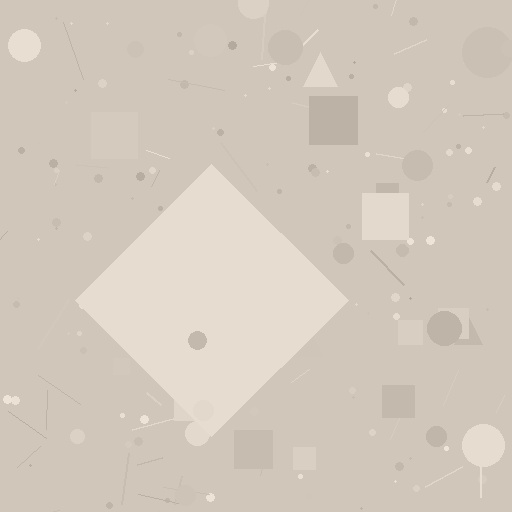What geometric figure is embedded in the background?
A diamond is embedded in the background.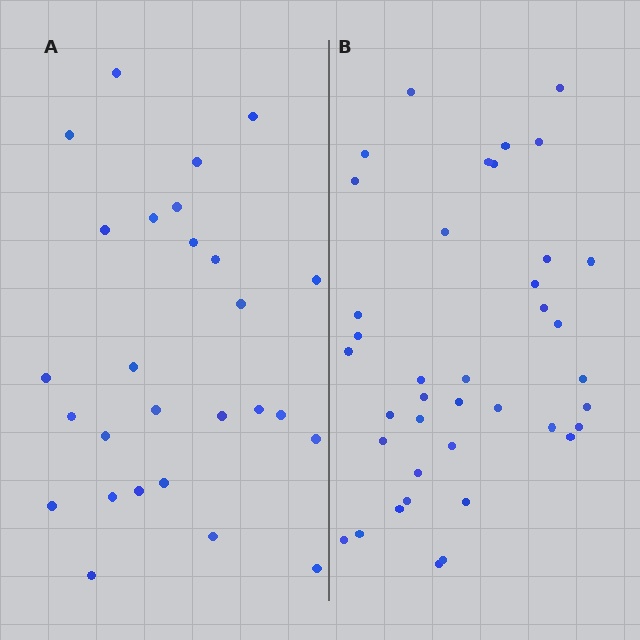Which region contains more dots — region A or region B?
Region B (the right region) has more dots.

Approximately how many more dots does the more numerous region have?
Region B has roughly 12 or so more dots than region A.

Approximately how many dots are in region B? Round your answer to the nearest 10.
About 40 dots. (The exact count is 39, which rounds to 40.)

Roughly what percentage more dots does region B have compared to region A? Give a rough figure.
About 45% more.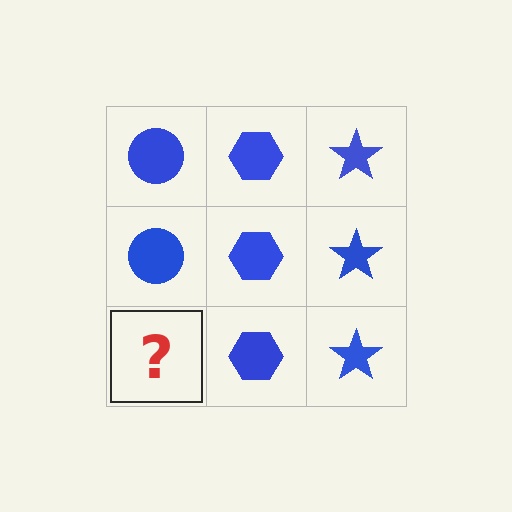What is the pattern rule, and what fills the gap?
The rule is that each column has a consistent shape. The gap should be filled with a blue circle.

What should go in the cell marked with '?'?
The missing cell should contain a blue circle.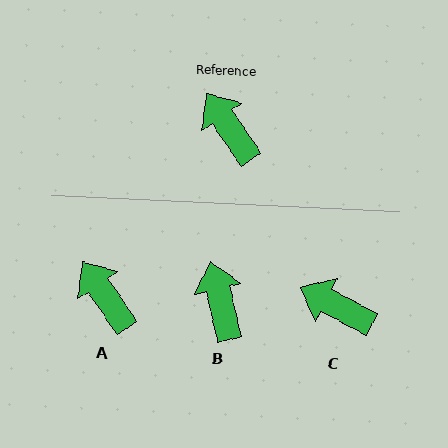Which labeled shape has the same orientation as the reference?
A.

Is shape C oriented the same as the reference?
No, it is off by about 28 degrees.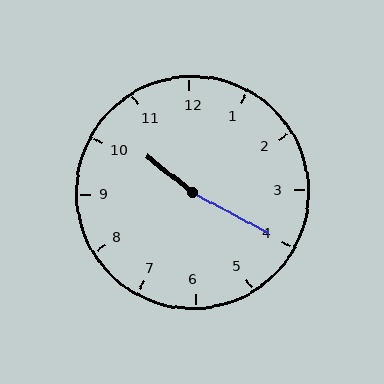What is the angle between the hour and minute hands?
Approximately 170 degrees.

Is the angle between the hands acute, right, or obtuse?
It is obtuse.